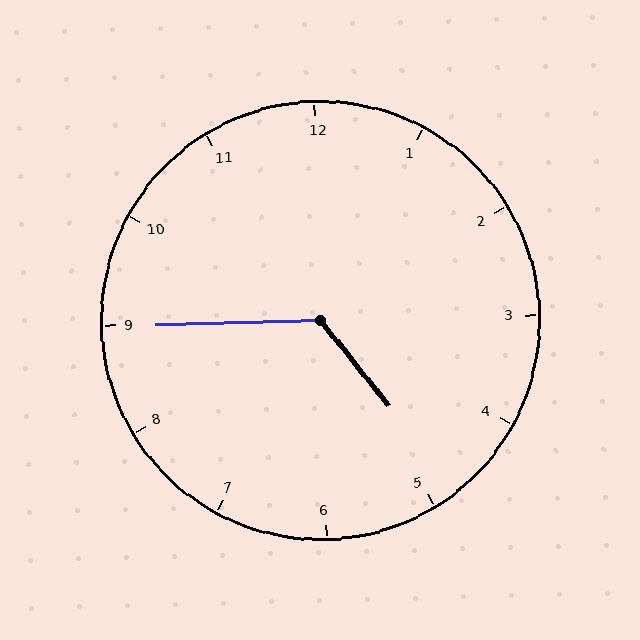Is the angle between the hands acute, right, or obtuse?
It is obtuse.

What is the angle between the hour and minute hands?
Approximately 128 degrees.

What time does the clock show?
4:45.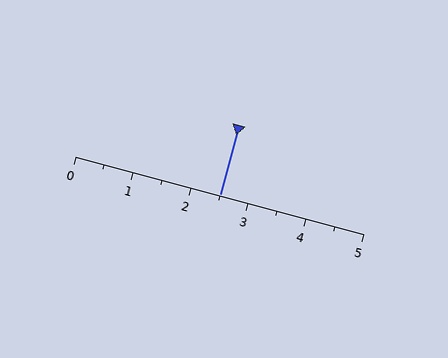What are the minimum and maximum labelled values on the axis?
The axis runs from 0 to 5.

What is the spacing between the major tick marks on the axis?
The major ticks are spaced 1 apart.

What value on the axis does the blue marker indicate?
The marker indicates approximately 2.5.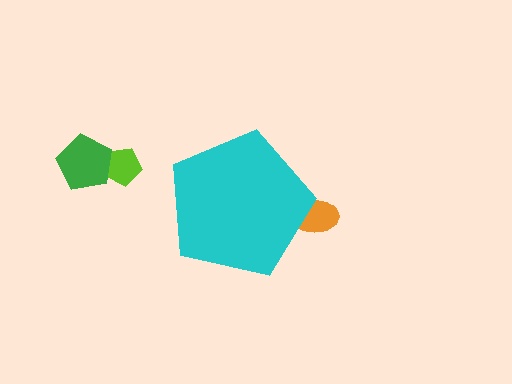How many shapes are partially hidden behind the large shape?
1 shape is partially hidden.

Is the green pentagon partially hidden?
No, the green pentagon is fully visible.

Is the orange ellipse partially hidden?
Yes, the orange ellipse is partially hidden behind the cyan pentagon.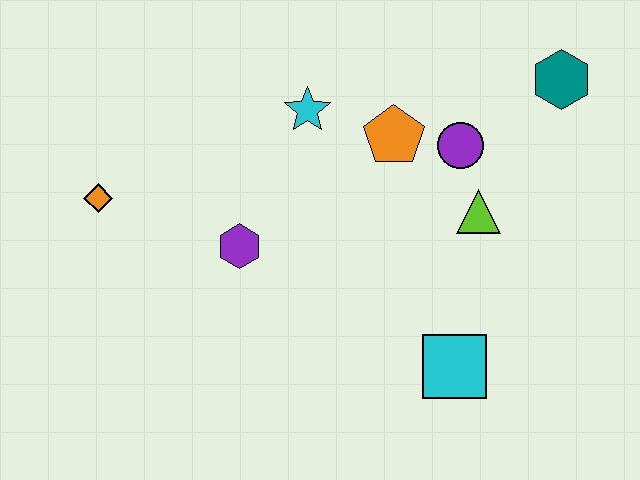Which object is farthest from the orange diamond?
The teal hexagon is farthest from the orange diamond.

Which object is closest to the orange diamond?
The purple hexagon is closest to the orange diamond.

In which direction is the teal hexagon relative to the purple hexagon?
The teal hexagon is to the right of the purple hexagon.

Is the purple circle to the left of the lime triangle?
Yes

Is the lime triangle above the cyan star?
No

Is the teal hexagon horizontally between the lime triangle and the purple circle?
No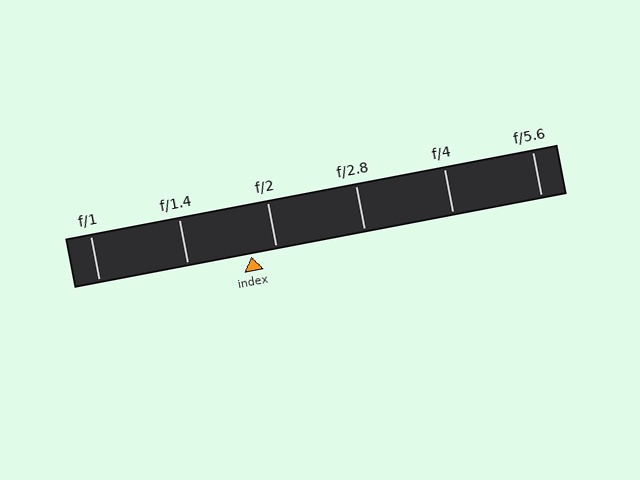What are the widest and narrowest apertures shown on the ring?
The widest aperture shown is f/1 and the narrowest is f/5.6.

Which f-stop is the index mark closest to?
The index mark is closest to f/2.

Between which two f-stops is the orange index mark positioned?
The index mark is between f/1.4 and f/2.